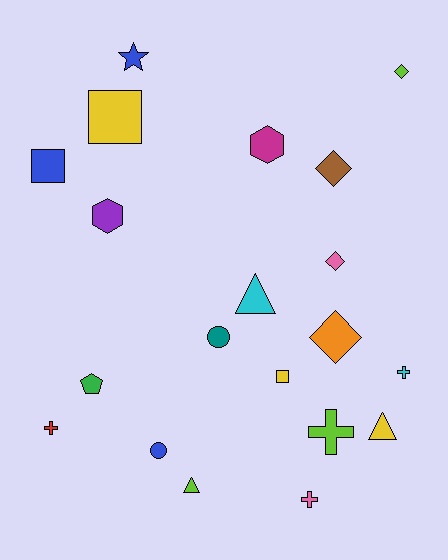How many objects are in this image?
There are 20 objects.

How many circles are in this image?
There are 2 circles.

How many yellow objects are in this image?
There are 3 yellow objects.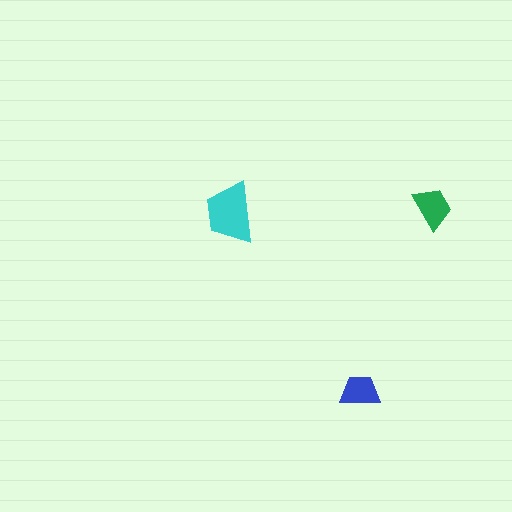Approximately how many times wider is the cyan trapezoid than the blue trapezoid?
About 1.5 times wider.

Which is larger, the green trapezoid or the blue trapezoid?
The green one.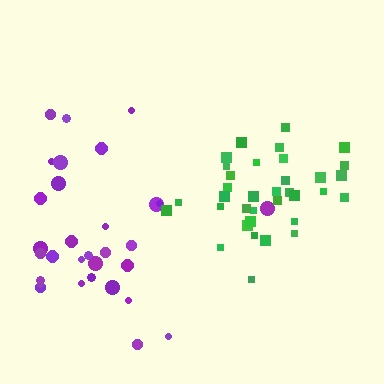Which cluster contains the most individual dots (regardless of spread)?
Green (35).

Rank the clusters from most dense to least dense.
green, purple.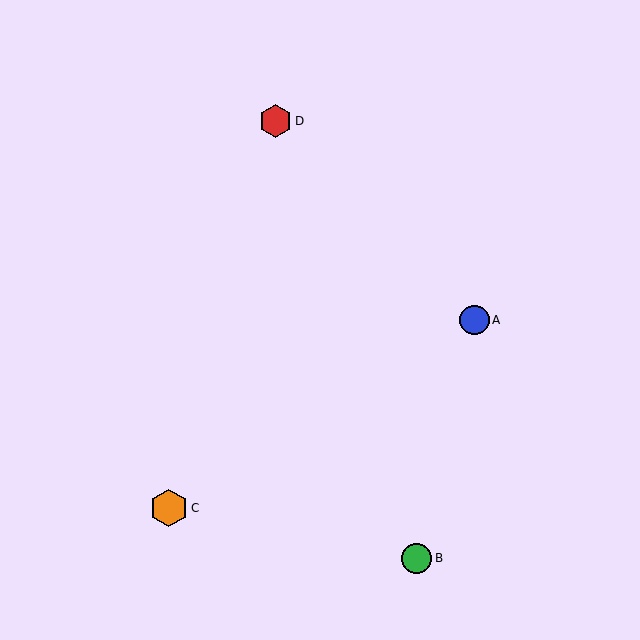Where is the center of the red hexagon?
The center of the red hexagon is at (276, 121).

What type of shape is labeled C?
Shape C is an orange hexagon.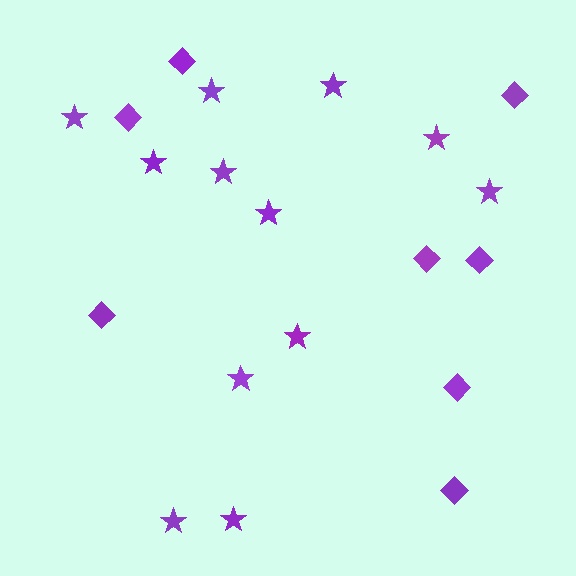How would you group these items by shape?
There are 2 groups: one group of diamonds (8) and one group of stars (12).